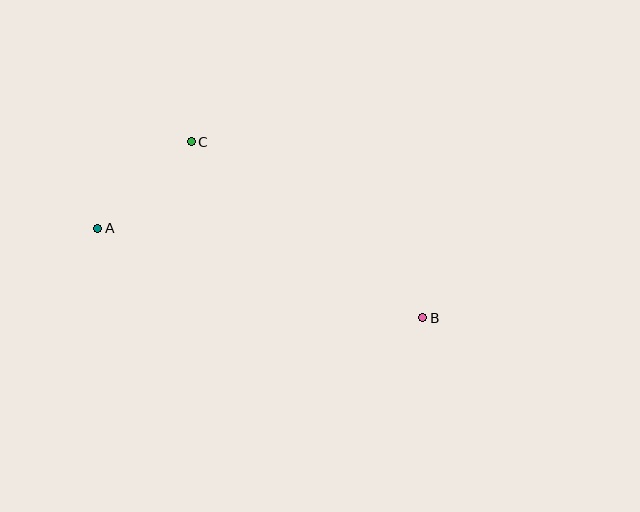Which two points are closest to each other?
Points A and C are closest to each other.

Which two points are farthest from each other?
Points A and B are farthest from each other.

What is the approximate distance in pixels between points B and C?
The distance between B and C is approximately 291 pixels.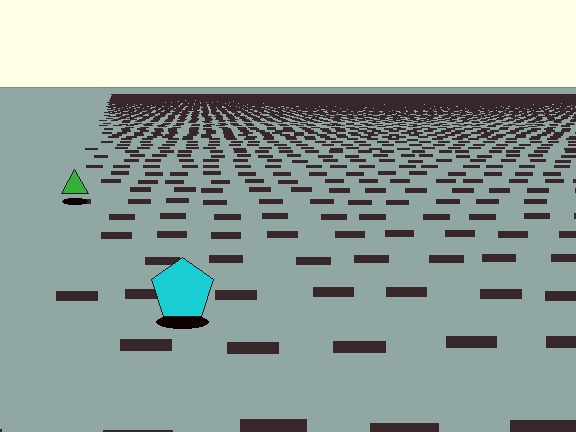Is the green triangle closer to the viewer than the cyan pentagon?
No. The cyan pentagon is closer — you can tell from the texture gradient: the ground texture is coarser near it.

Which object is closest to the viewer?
The cyan pentagon is closest. The texture marks near it are larger and more spread out.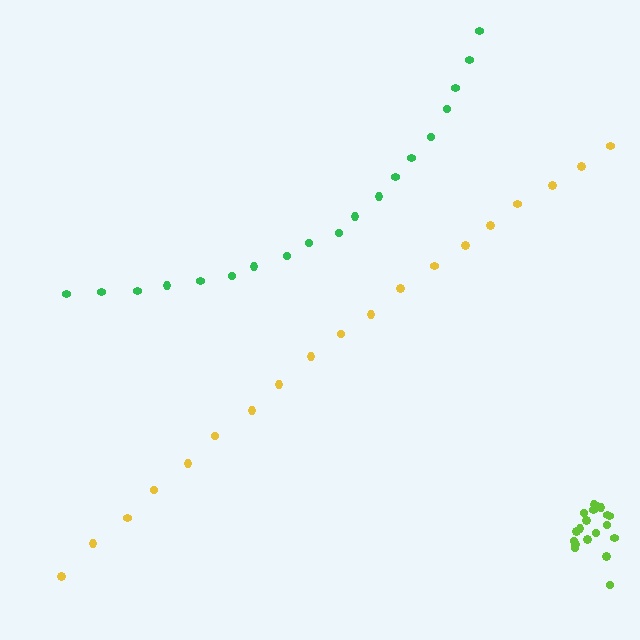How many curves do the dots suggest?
There are 3 distinct paths.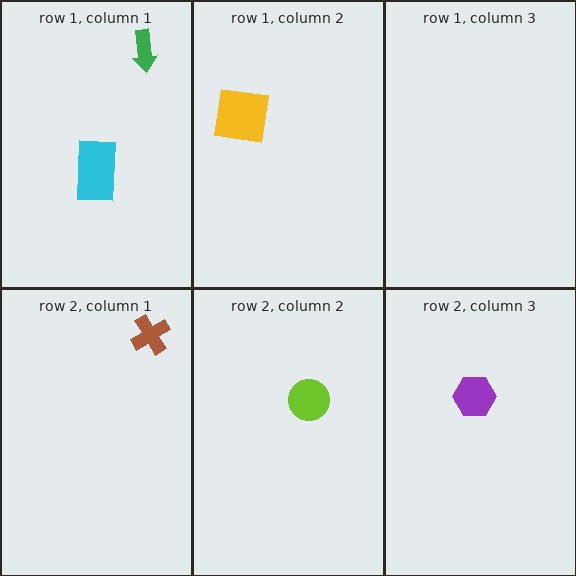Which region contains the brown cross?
The row 2, column 1 region.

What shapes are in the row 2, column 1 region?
The brown cross.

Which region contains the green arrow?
The row 1, column 1 region.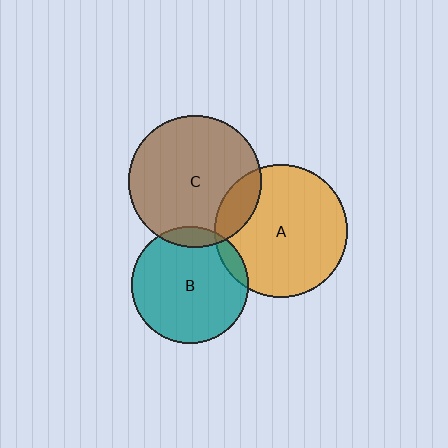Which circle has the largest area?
Circle C (brown).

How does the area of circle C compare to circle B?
Approximately 1.3 times.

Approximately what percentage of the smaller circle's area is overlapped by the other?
Approximately 15%.